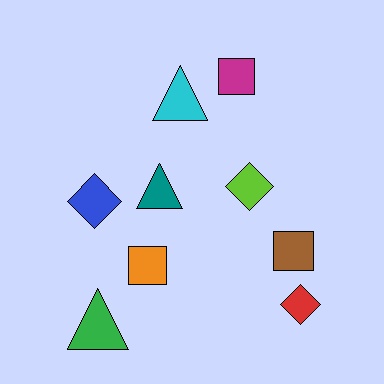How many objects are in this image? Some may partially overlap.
There are 9 objects.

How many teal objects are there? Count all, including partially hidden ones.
There is 1 teal object.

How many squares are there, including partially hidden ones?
There are 3 squares.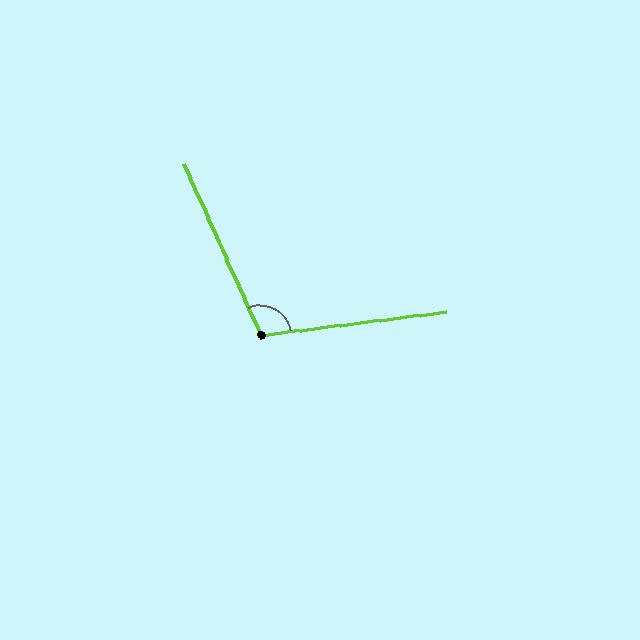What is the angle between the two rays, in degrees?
Approximately 107 degrees.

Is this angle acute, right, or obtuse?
It is obtuse.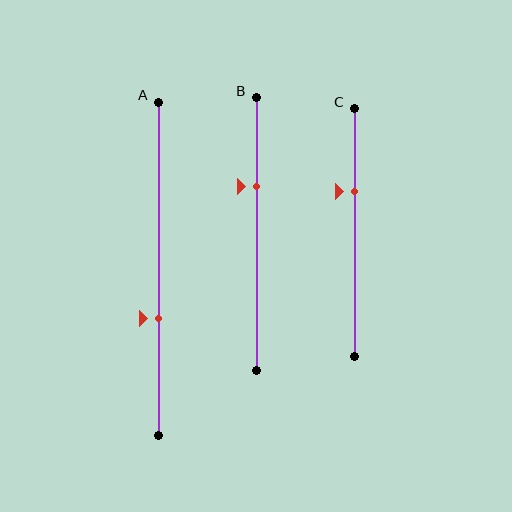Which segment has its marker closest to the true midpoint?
Segment A has its marker closest to the true midpoint.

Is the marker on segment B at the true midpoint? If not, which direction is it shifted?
No, the marker on segment B is shifted upward by about 18% of the segment length.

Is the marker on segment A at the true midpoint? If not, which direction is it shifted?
No, the marker on segment A is shifted downward by about 15% of the segment length.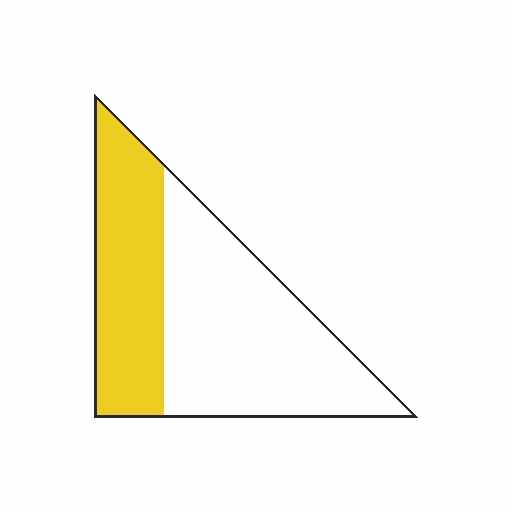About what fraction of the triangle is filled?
About three eighths (3/8).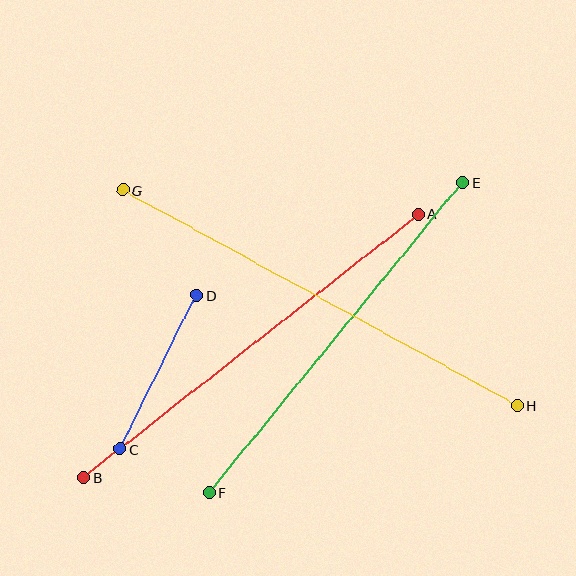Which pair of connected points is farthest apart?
Points G and H are farthest apart.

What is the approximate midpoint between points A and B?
The midpoint is at approximately (251, 346) pixels.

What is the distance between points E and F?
The distance is approximately 400 pixels.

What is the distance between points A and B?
The distance is approximately 426 pixels.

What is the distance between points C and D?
The distance is approximately 172 pixels.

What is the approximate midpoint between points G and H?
The midpoint is at approximately (320, 298) pixels.